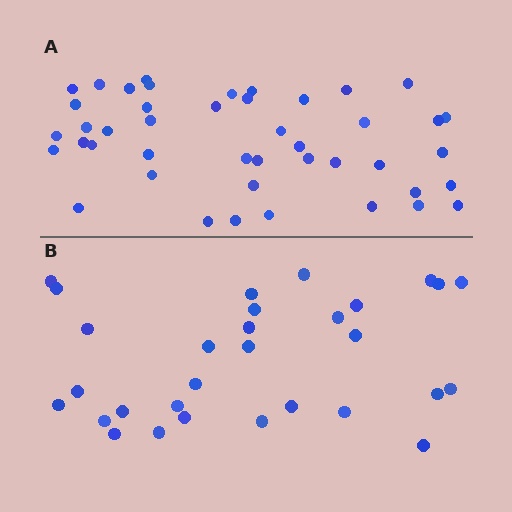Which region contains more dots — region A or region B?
Region A (the top region) has more dots.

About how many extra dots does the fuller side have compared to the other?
Region A has approximately 15 more dots than region B.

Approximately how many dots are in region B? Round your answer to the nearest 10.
About 30 dots.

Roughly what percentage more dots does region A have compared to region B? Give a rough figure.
About 45% more.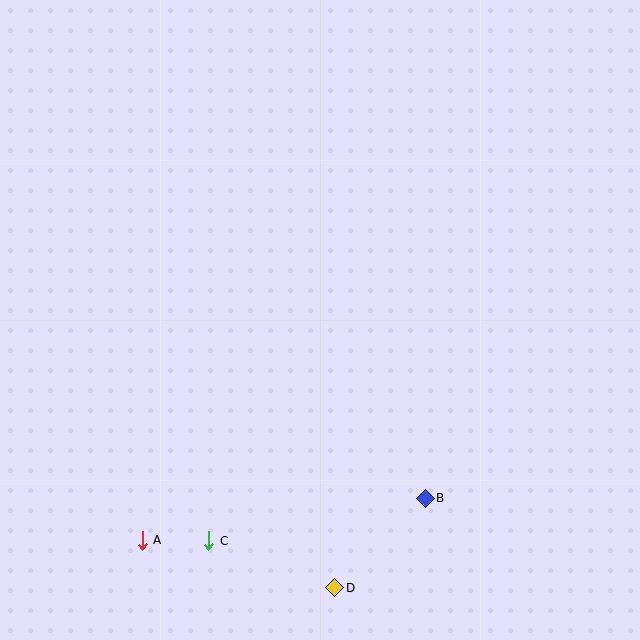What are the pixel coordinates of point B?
Point B is at (425, 498).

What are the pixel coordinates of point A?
Point A is at (142, 540).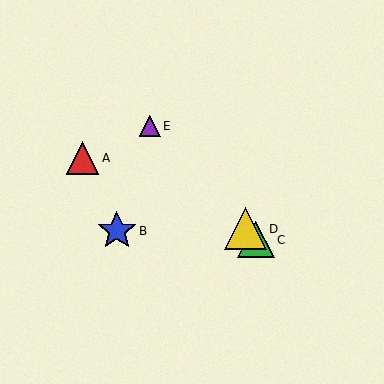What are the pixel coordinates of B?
Object B is at (117, 231).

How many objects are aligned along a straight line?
3 objects (C, D, E) are aligned along a straight line.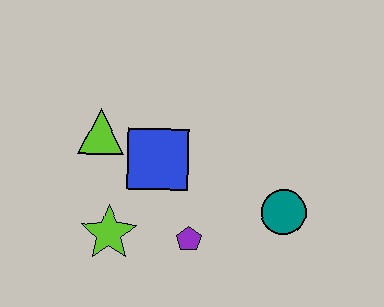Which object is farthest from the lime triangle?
The teal circle is farthest from the lime triangle.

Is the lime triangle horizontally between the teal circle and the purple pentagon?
No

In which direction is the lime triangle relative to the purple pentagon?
The lime triangle is above the purple pentagon.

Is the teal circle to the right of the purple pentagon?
Yes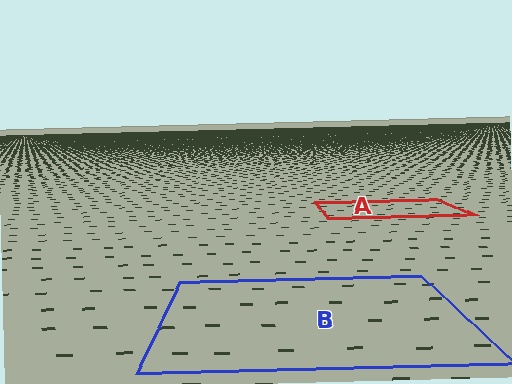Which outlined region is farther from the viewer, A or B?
Region A is farther from the viewer — the texture elements inside it appear smaller and more densely packed.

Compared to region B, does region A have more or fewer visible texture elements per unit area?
Region A has more texture elements per unit area — they are packed more densely because it is farther away.